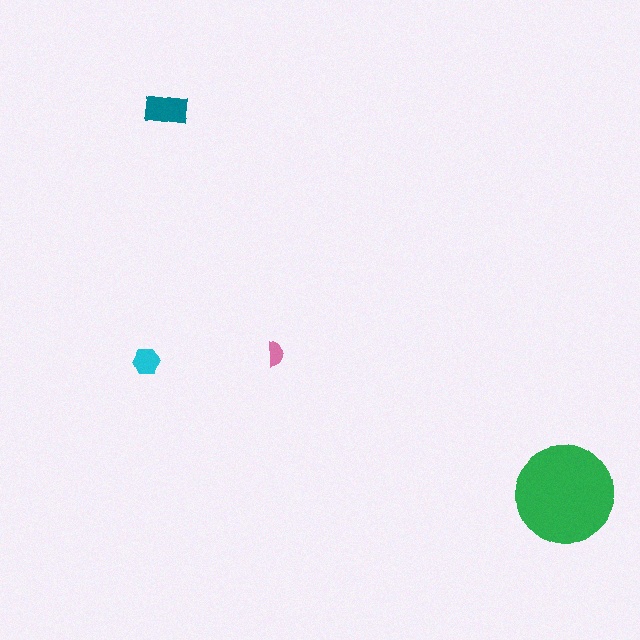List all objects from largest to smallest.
The green circle, the teal rectangle, the cyan hexagon, the pink semicircle.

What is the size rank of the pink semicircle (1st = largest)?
4th.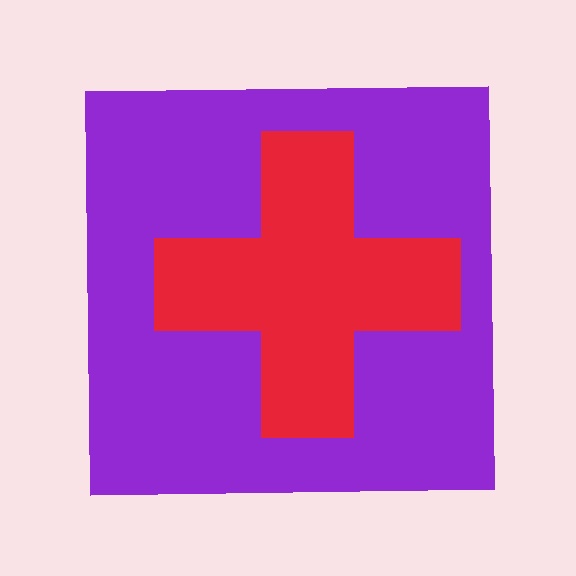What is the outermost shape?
The purple square.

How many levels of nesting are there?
2.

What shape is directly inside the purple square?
The red cross.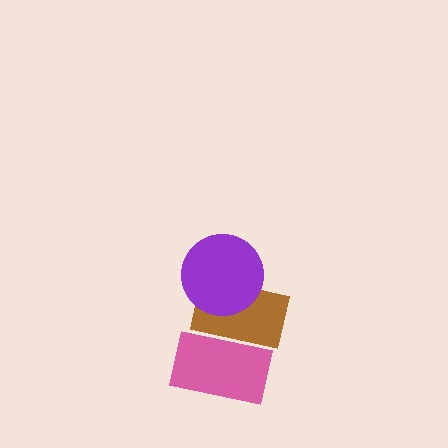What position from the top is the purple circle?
The purple circle is 1st from the top.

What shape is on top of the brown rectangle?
The purple circle is on top of the brown rectangle.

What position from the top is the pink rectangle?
The pink rectangle is 3rd from the top.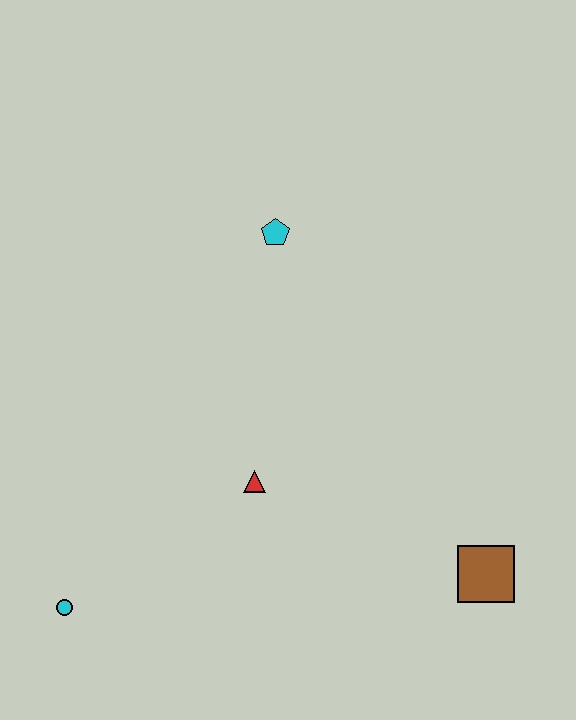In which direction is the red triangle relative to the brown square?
The red triangle is to the left of the brown square.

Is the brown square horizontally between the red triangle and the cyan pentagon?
No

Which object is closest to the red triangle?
The cyan circle is closest to the red triangle.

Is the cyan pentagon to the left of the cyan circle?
No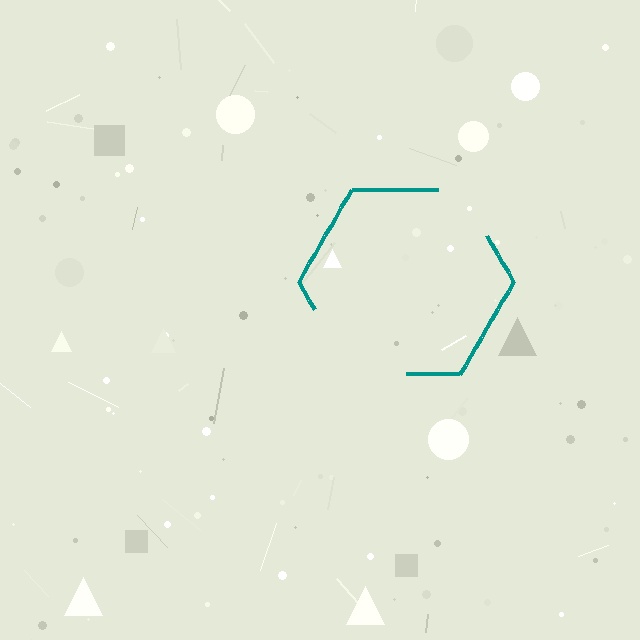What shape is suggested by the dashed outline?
The dashed outline suggests a hexagon.